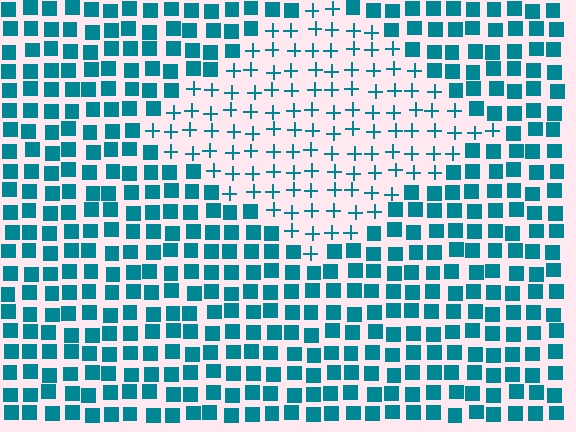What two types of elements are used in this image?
The image uses plus signs inside the diamond region and squares outside it.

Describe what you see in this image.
The image is filled with small teal elements arranged in a uniform grid. A diamond-shaped region contains plus signs, while the surrounding area contains squares. The boundary is defined purely by the change in element shape.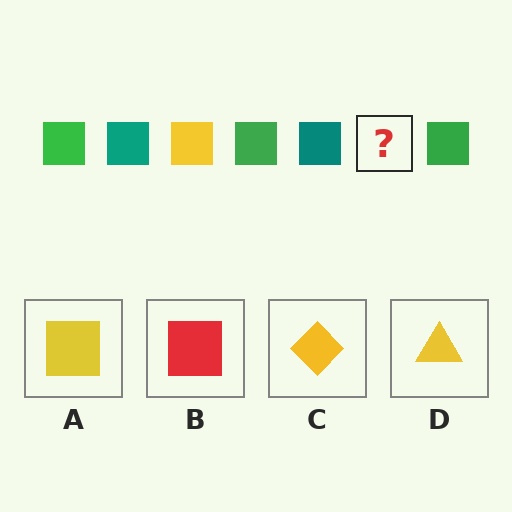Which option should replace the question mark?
Option A.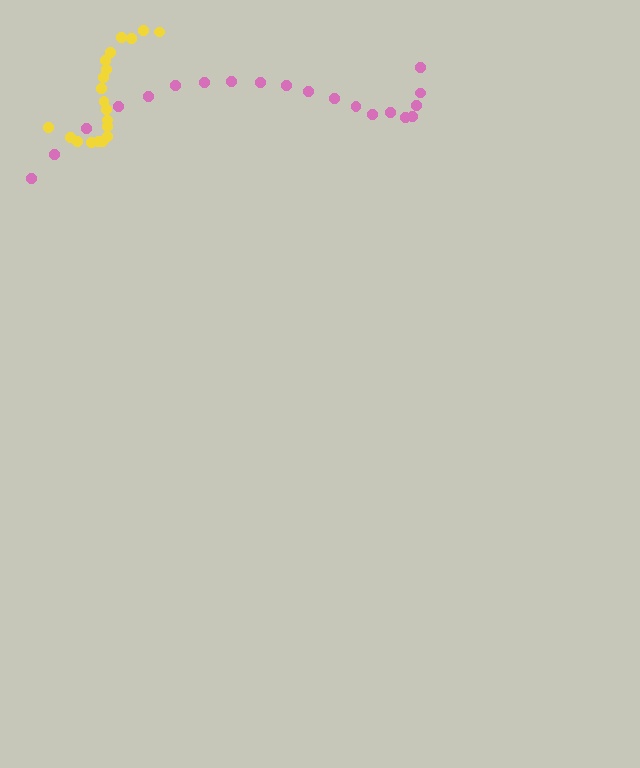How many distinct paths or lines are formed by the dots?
There are 2 distinct paths.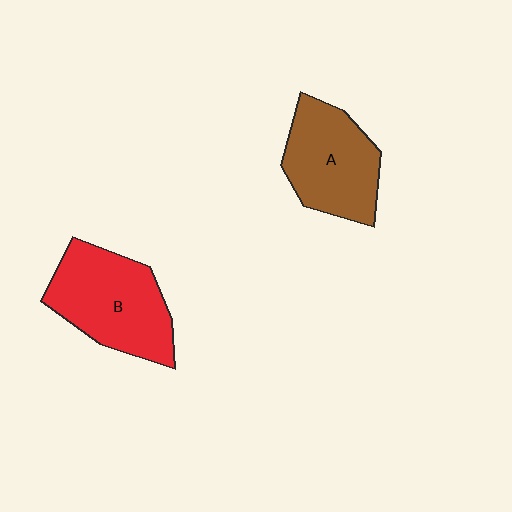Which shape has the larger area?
Shape B (red).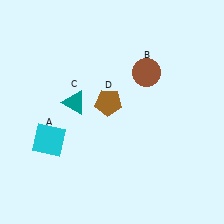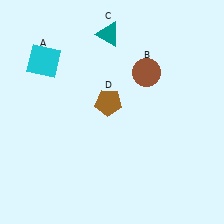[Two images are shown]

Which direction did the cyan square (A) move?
The cyan square (A) moved up.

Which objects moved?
The objects that moved are: the cyan square (A), the teal triangle (C).